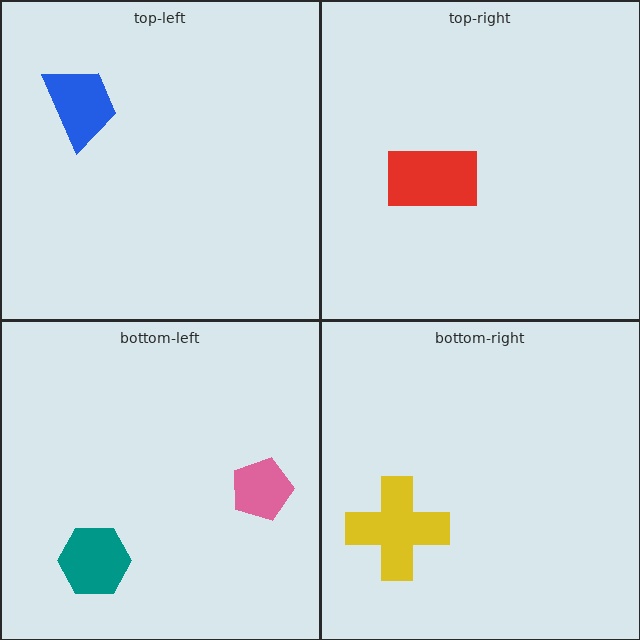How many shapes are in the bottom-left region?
2.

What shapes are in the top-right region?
The red rectangle.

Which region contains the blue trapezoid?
The top-left region.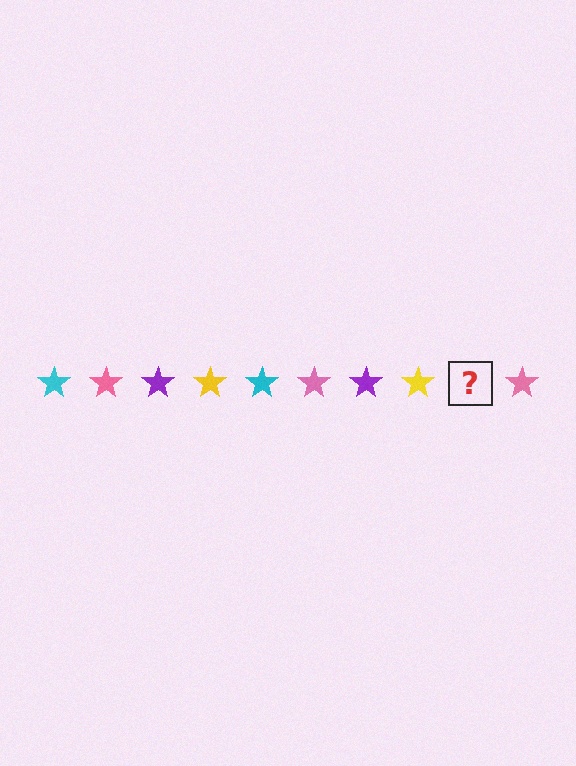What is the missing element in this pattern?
The missing element is a cyan star.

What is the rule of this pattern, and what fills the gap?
The rule is that the pattern cycles through cyan, pink, purple, yellow stars. The gap should be filled with a cyan star.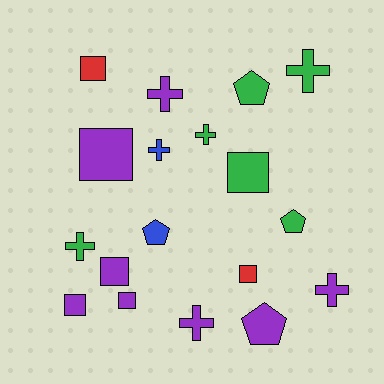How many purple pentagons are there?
There is 1 purple pentagon.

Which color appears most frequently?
Purple, with 8 objects.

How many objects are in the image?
There are 18 objects.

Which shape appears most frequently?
Square, with 7 objects.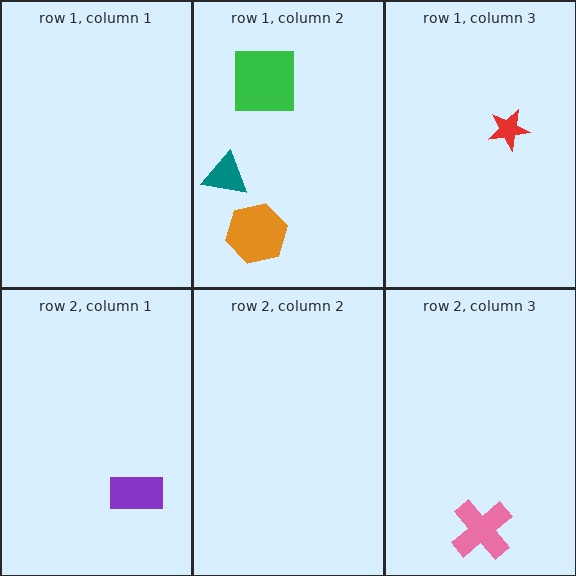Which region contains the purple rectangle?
The row 2, column 1 region.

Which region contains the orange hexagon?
The row 1, column 2 region.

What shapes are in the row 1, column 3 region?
The red star.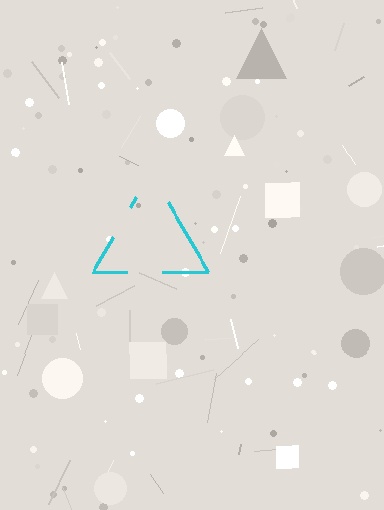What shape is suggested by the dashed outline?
The dashed outline suggests a triangle.